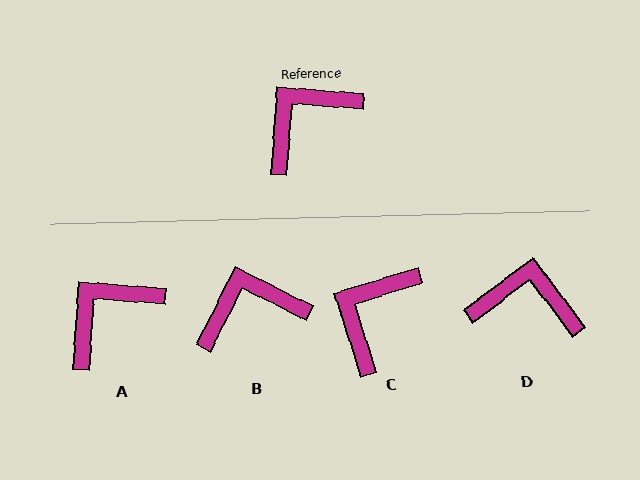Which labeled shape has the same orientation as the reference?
A.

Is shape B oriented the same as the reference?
No, it is off by about 22 degrees.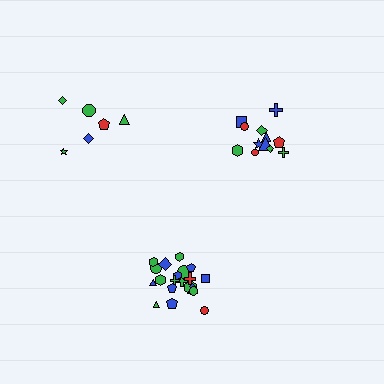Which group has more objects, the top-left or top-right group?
The top-right group.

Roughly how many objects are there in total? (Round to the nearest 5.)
Roughly 40 objects in total.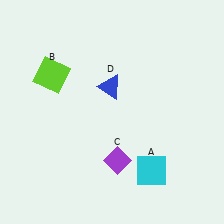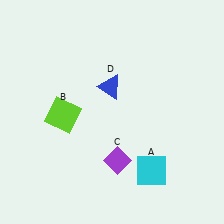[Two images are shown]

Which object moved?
The lime square (B) moved down.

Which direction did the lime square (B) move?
The lime square (B) moved down.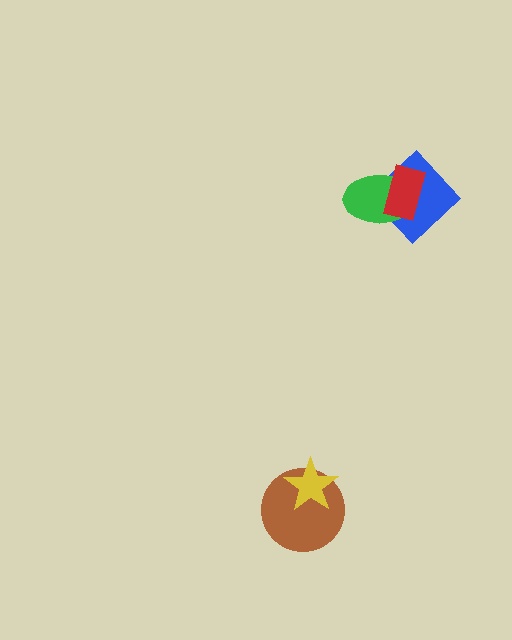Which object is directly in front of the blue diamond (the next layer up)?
The green ellipse is directly in front of the blue diamond.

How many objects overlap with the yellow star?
1 object overlaps with the yellow star.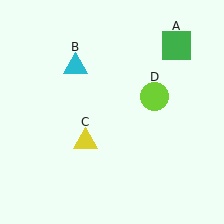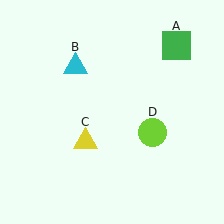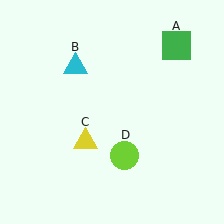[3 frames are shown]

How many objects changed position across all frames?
1 object changed position: lime circle (object D).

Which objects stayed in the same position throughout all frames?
Green square (object A) and cyan triangle (object B) and yellow triangle (object C) remained stationary.